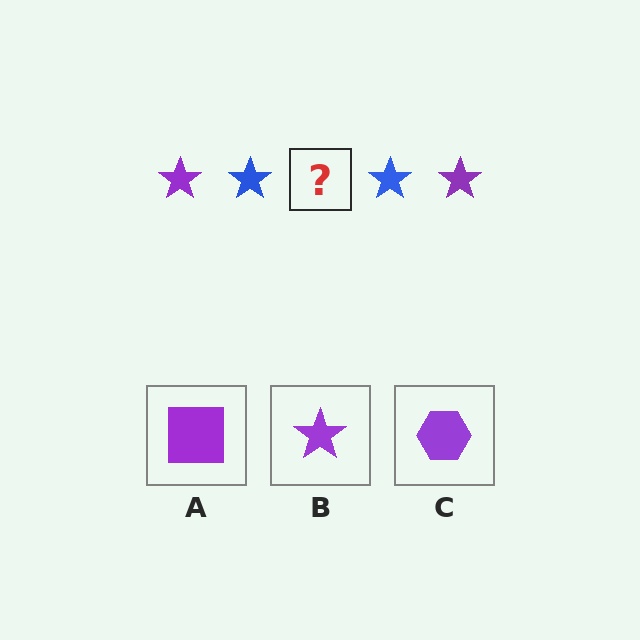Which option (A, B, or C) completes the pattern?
B.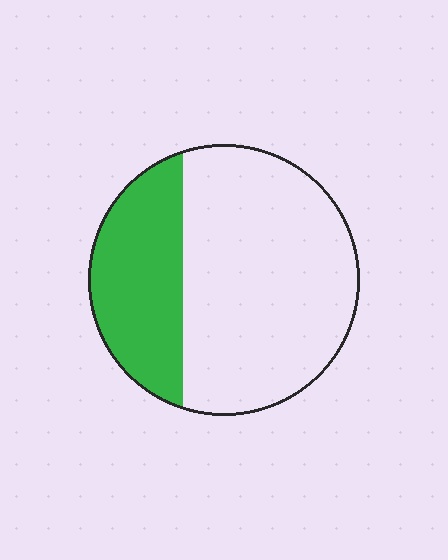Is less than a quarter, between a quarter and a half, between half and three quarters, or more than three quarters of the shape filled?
Between a quarter and a half.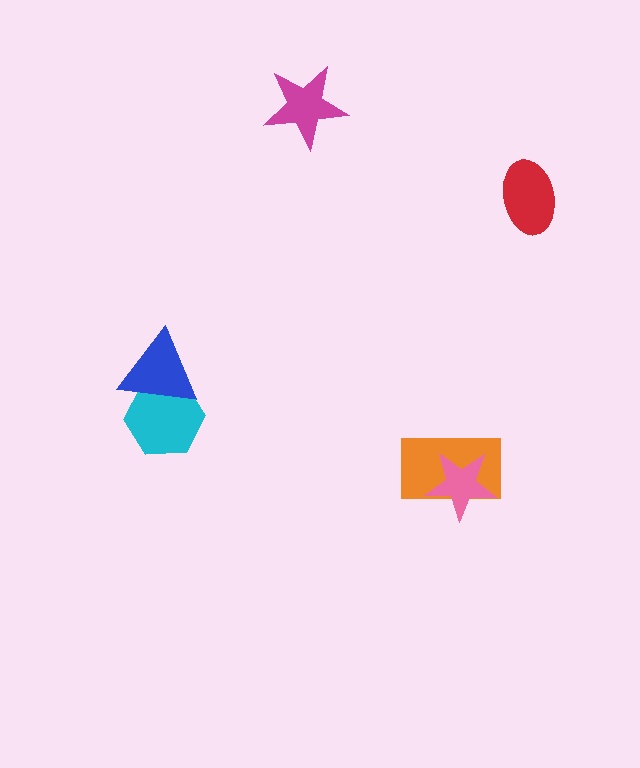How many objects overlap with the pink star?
1 object overlaps with the pink star.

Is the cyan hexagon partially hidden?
Yes, it is partially covered by another shape.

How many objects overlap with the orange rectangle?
1 object overlaps with the orange rectangle.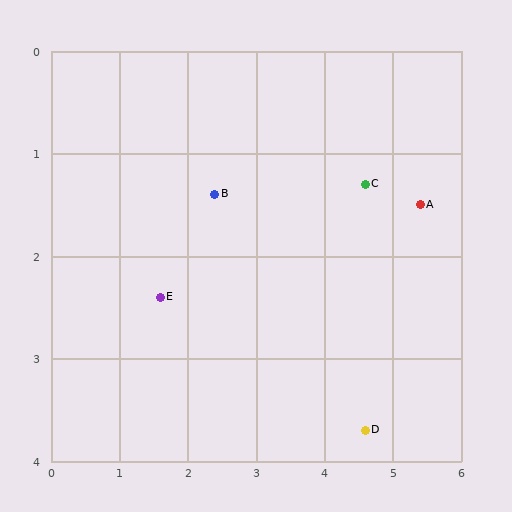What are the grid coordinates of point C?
Point C is at approximately (4.6, 1.3).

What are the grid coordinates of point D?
Point D is at approximately (4.6, 3.7).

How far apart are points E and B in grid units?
Points E and B are about 1.3 grid units apart.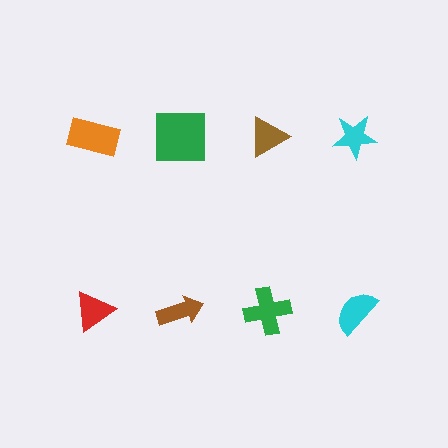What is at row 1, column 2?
A green square.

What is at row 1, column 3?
A brown triangle.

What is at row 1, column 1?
An orange rectangle.